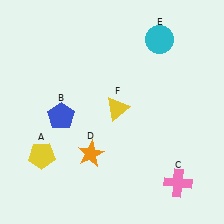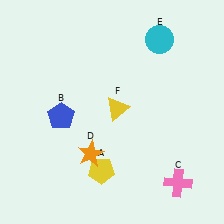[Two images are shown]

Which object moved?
The yellow pentagon (A) moved right.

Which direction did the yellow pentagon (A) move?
The yellow pentagon (A) moved right.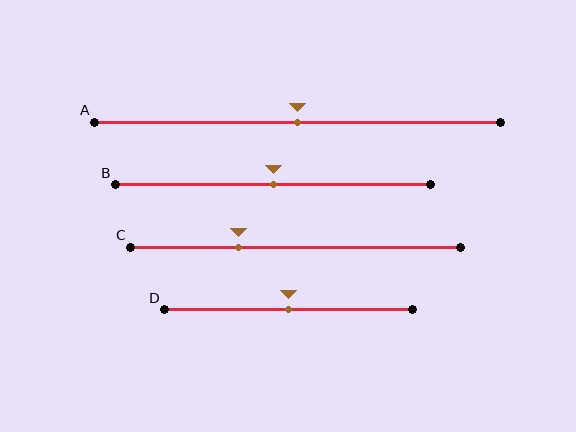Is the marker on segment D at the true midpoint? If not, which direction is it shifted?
Yes, the marker on segment D is at the true midpoint.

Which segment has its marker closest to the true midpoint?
Segment A has its marker closest to the true midpoint.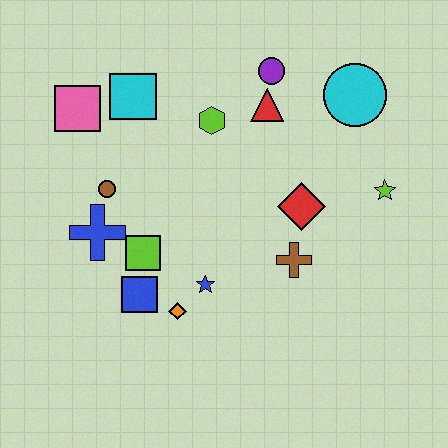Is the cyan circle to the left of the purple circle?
No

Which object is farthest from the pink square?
The lime star is farthest from the pink square.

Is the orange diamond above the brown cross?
No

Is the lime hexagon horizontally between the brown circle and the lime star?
Yes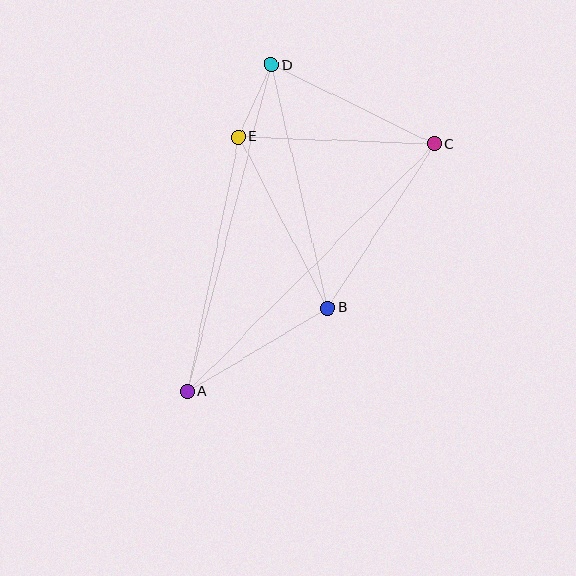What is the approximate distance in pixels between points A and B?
The distance between A and B is approximately 164 pixels.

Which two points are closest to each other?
Points D and E are closest to each other.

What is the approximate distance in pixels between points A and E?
The distance between A and E is approximately 260 pixels.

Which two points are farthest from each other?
Points A and C are farthest from each other.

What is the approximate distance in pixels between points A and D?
The distance between A and D is approximately 337 pixels.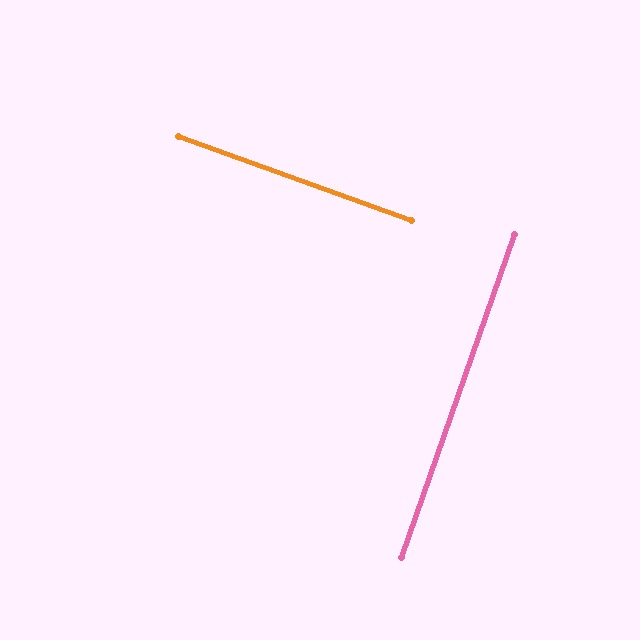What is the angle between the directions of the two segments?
Approximately 89 degrees.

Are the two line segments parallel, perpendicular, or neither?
Perpendicular — they meet at approximately 89°.